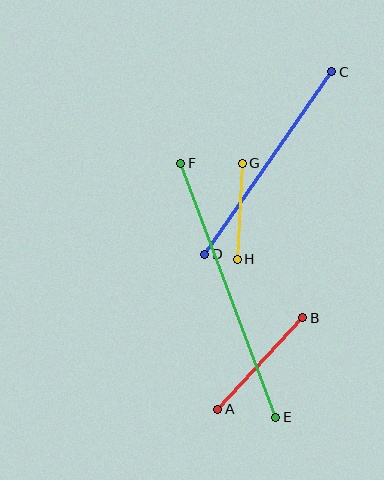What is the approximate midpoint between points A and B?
The midpoint is at approximately (260, 363) pixels.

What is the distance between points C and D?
The distance is approximately 222 pixels.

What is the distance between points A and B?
The distance is approximately 125 pixels.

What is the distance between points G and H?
The distance is approximately 96 pixels.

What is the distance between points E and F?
The distance is approximately 271 pixels.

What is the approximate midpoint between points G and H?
The midpoint is at approximately (240, 211) pixels.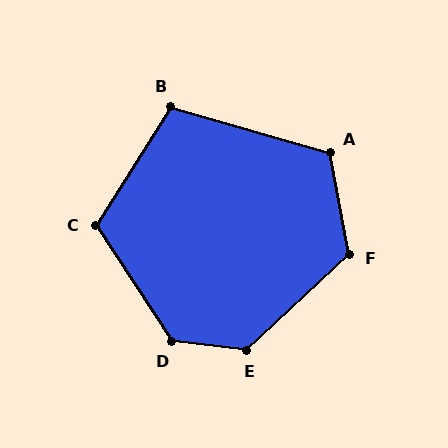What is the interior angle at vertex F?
Approximately 123 degrees (obtuse).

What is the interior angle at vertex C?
Approximately 114 degrees (obtuse).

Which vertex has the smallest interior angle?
B, at approximately 107 degrees.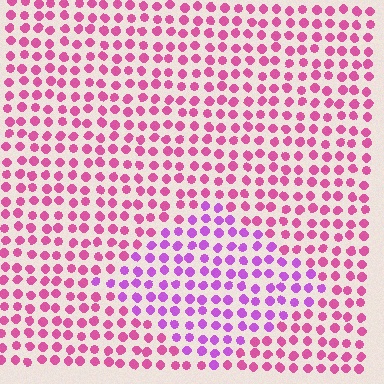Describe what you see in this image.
The image is filled with small pink elements in a uniform arrangement. A diamond-shaped region is visible where the elements are tinted to a slightly different hue, forming a subtle color boundary.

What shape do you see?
I see a diamond.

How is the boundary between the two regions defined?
The boundary is defined purely by a slight shift in hue (about 35 degrees). Spacing, size, and orientation are identical on both sides.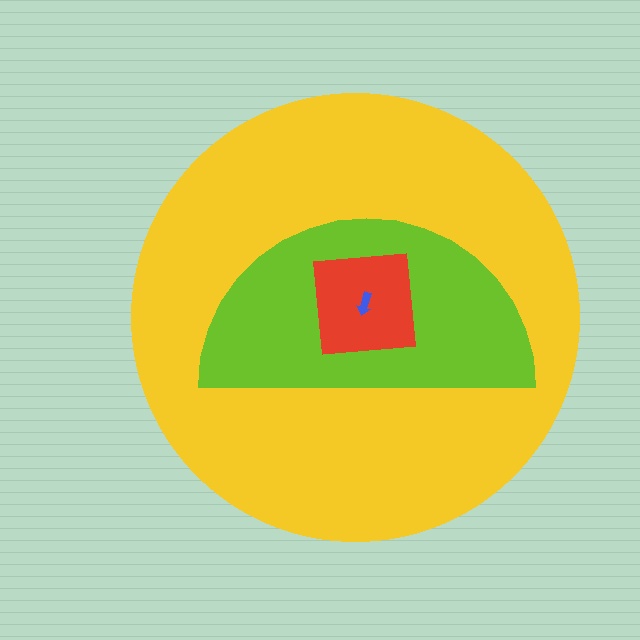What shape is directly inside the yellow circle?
The lime semicircle.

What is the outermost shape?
The yellow circle.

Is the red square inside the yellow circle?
Yes.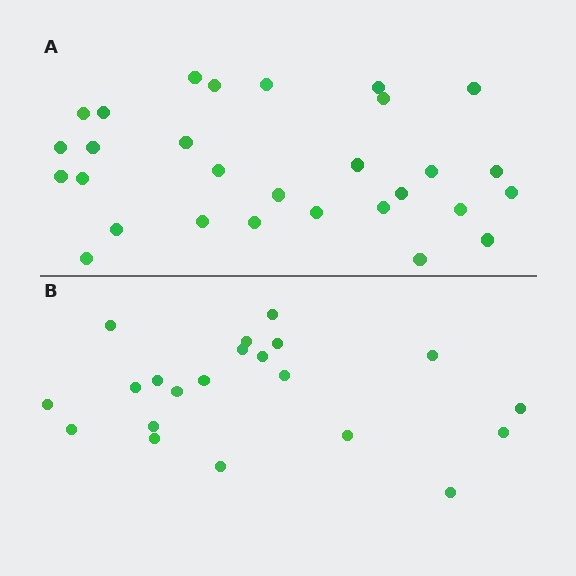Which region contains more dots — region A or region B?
Region A (the top region) has more dots.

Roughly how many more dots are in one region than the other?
Region A has roughly 8 or so more dots than region B.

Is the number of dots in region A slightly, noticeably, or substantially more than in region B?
Region A has noticeably more, but not dramatically so. The ratio is roughly 1.4 to 1.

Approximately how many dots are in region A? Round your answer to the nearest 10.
About 30 dots. (The exact count is 29, which rounds to 30.)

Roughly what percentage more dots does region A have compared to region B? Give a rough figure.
About 40% more.